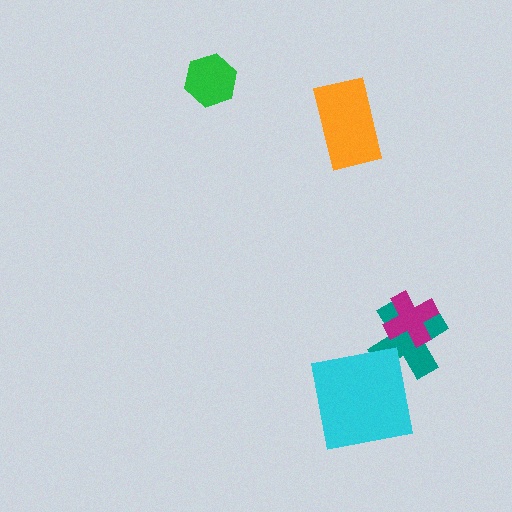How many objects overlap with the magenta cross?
1 object overlaps with the magenta cross.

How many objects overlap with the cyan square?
1 object overlaps with the cyan square.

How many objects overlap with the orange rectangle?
0 objects overlap with the orange rectangle.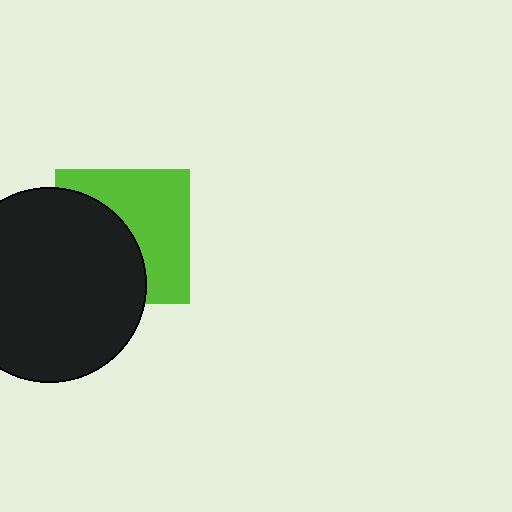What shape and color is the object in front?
The object in front is a black circle.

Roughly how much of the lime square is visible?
About half of it is visible (roughly 52%).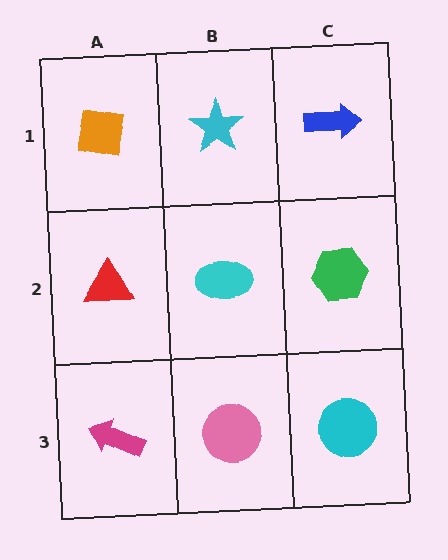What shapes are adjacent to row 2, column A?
An orange square (row 1, column A), a magenta arrow (row 3, column A), a cyan ellipse (row 2, column B).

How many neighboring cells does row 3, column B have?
3.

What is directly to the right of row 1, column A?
A cyan star.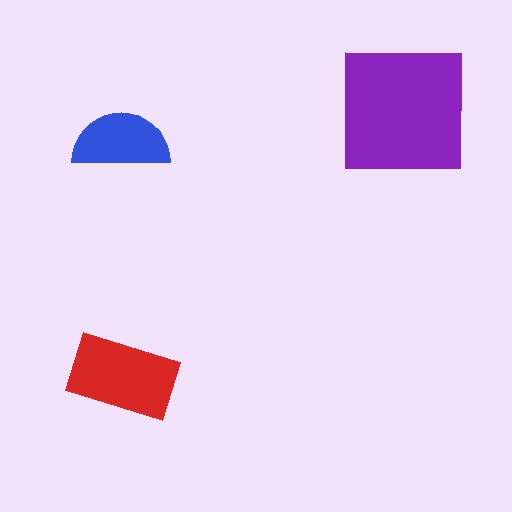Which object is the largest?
The purple square.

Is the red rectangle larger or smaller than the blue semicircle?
Larger.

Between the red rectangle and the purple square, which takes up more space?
The purple square.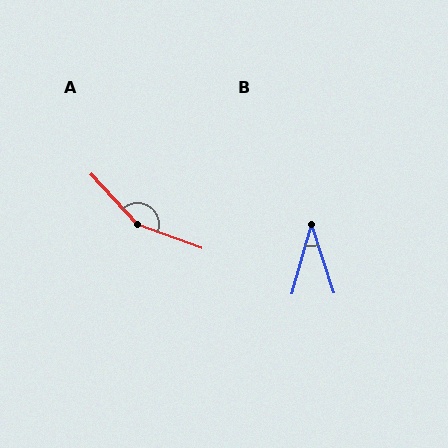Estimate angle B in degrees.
Approximately 33 degrees.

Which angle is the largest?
A, at approximately 152 degrees.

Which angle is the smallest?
B, at approximately 33 degrees.